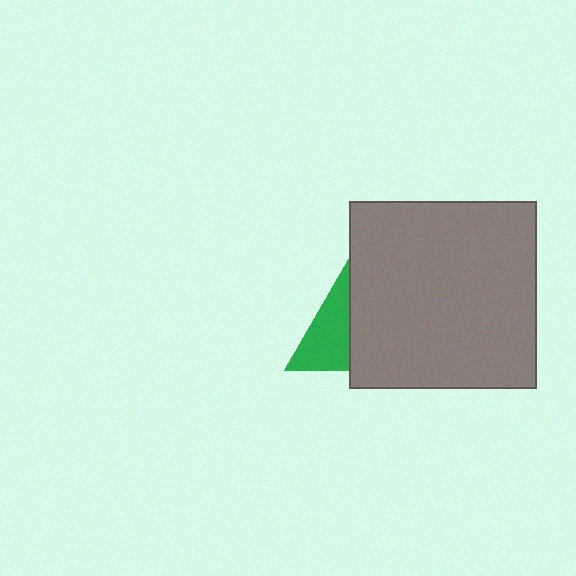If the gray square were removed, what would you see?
You would see the complete green triangle.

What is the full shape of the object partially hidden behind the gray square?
The partially hidden object is a green triangle.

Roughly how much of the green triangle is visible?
About half of it is visible (roughly 52%).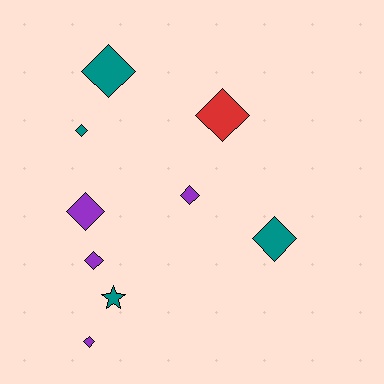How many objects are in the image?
There are 9 objects.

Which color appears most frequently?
Teal, with 4 objects.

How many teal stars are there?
There is 1 teal star.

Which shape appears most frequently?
Diamond, with 8 objects.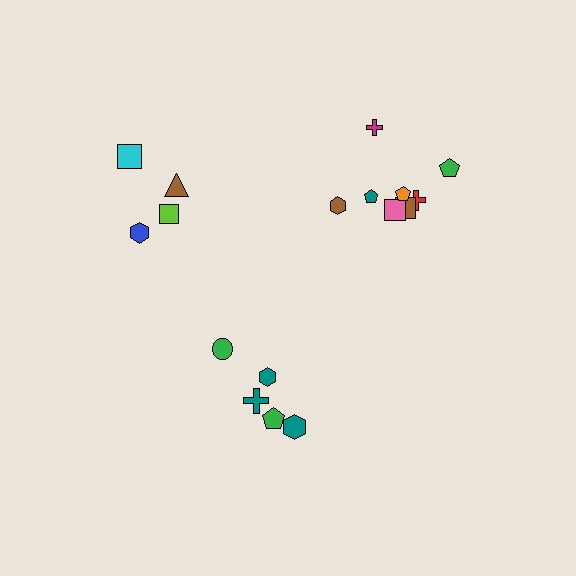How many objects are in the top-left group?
There are 4 objects.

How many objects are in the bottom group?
There are 5 objects.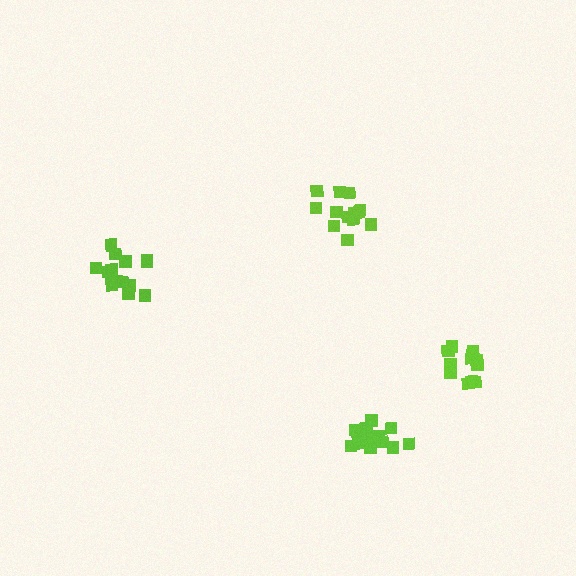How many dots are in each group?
Group 1: 14 dots, Group 2: 15 dots, Group 3: 13 dots, Group 4: 15 dots (57 total).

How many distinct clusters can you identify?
There are 4 distinct clusters.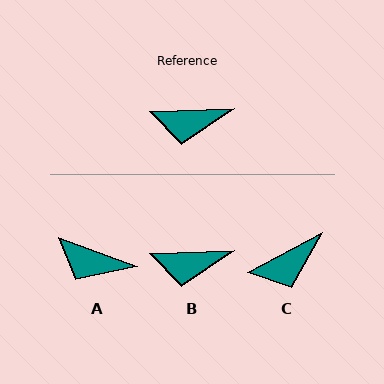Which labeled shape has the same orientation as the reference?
B.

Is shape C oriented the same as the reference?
No, it is off by about 26 degrees.